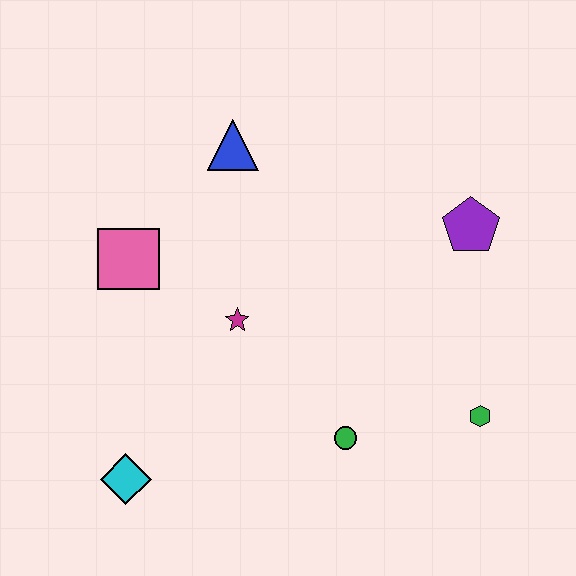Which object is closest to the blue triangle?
The pink square is closest to the blue triangle.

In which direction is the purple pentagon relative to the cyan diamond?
The purple pentagon is to the right of the cyan diamond.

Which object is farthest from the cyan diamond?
The purple pentagon is farthest from the cyan diamond.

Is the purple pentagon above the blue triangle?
No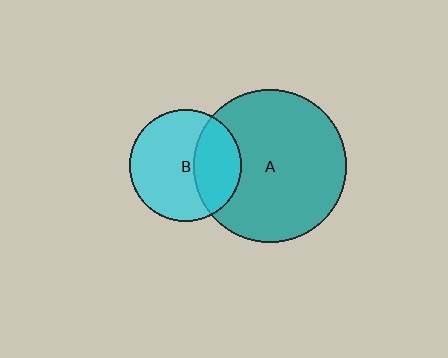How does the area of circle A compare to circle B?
Approximately 1.9 times.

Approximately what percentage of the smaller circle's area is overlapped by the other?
Approximately 35%.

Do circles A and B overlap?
Yes.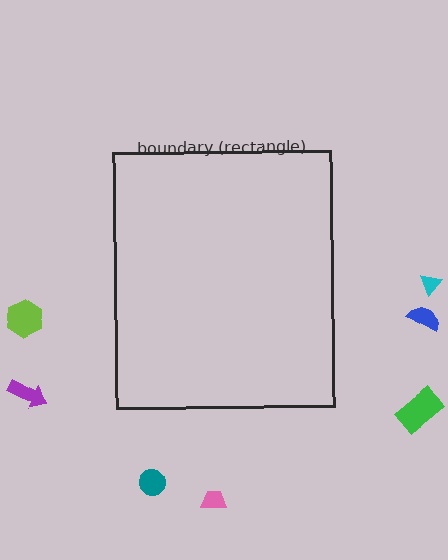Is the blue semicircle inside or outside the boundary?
Outside.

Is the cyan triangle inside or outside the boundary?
Outside.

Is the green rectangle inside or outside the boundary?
Outside.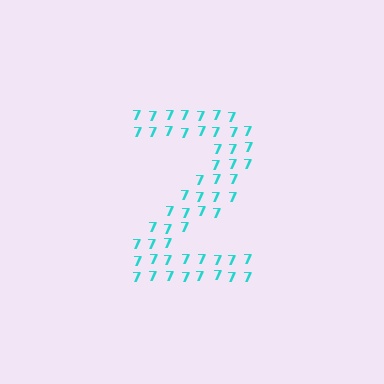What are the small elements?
The small elements are digit 7's.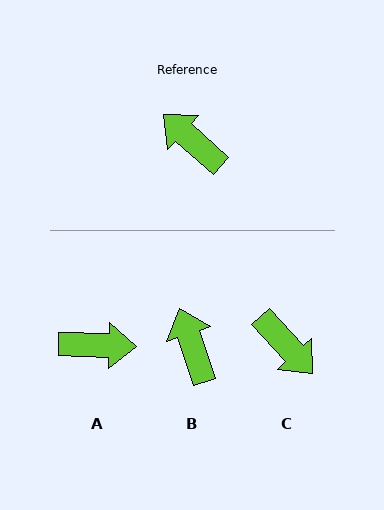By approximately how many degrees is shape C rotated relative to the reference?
Approximately 174 degrees counter-clockwise.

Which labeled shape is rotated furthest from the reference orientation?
C, about 174 degrees away.